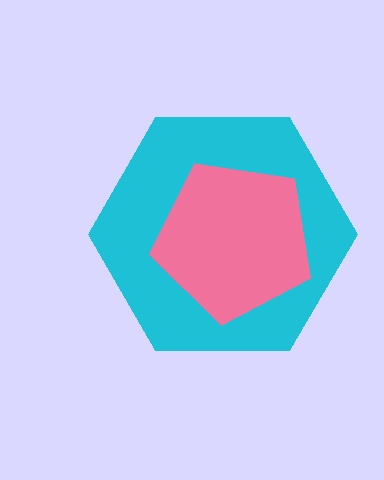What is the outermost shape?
The cyan hexagon.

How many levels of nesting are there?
2.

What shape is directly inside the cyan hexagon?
The pink pentagon.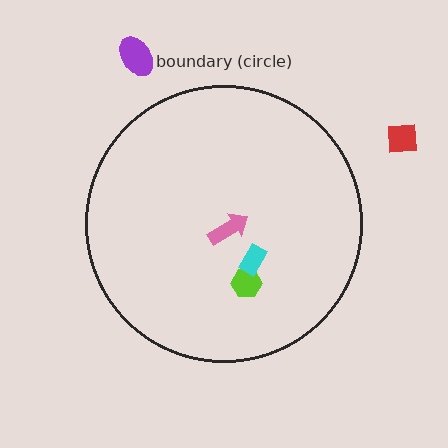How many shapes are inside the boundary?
3 inside, 2 outside.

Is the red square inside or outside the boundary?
Outside.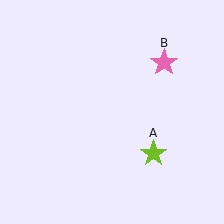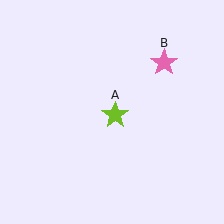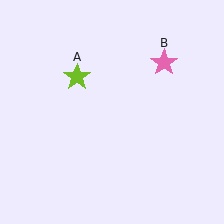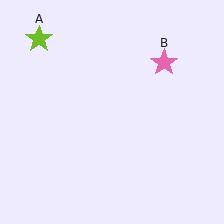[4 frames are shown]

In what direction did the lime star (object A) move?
The lime star (object A) moved up and to the left.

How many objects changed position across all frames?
1 object changed position: lime star (object A).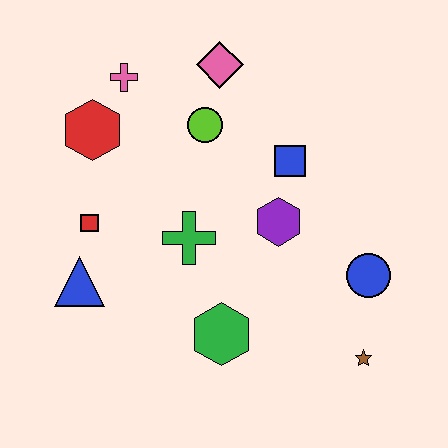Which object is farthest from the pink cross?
The brown star is farthest from the pink cross.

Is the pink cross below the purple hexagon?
No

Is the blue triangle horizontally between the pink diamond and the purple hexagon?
No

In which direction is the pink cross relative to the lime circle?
The pink cross is to the left of the lime circle.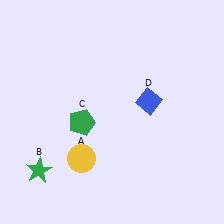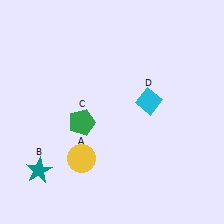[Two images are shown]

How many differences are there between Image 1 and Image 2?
There are 2 differences between the two images.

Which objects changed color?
B changed from green to teal. D changed from blue to cyan.